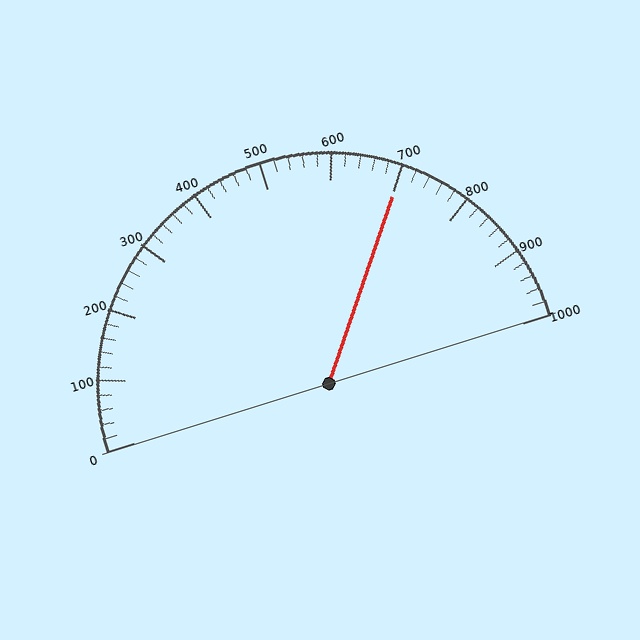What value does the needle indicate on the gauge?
The needle indicates approximately 700.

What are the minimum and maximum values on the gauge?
The gauge ranges from 0 to 1000.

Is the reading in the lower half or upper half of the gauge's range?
The reading is in the upper half of the range (0 to 1000).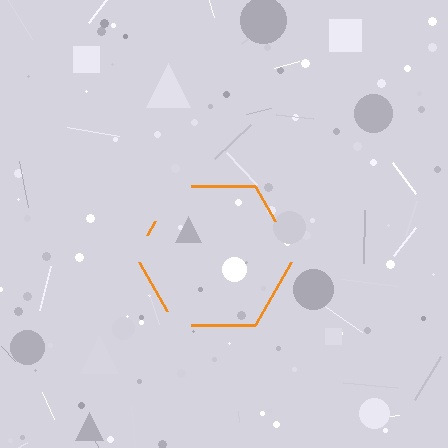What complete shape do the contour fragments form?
The contour fragments form a hexagon.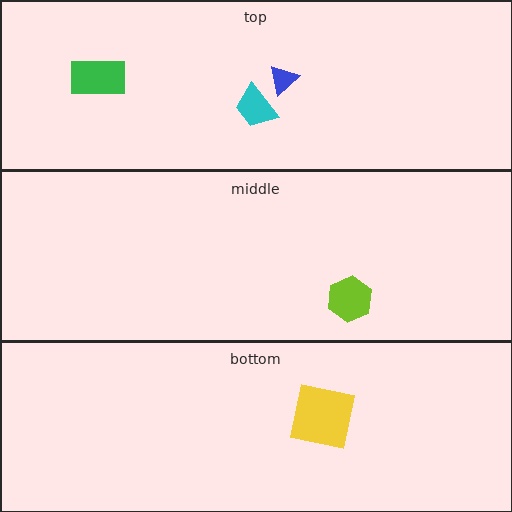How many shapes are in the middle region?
1.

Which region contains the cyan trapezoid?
The top region.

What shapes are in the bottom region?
The yellow square.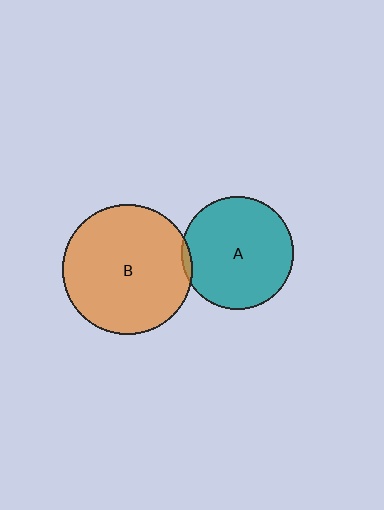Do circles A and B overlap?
Yes.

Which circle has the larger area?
Circle B (orange).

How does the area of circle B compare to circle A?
Approximately 1.3 times.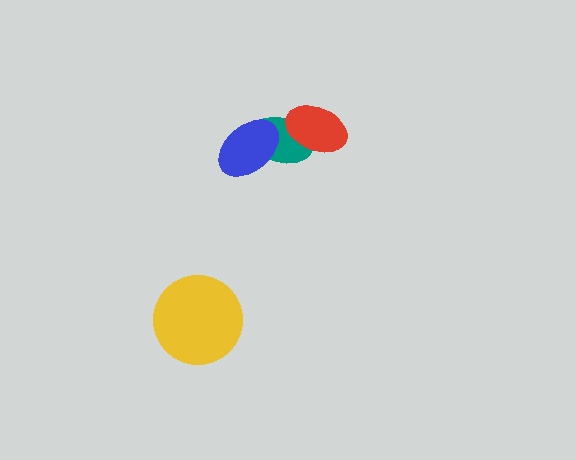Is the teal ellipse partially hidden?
Yes, it is partially covered by another shape.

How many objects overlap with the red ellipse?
1 object overlaps with the red ellipse.